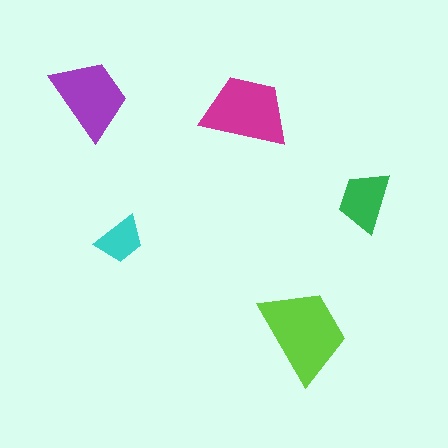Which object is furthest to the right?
The green trapezoid is rightmost.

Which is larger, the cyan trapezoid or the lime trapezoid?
The lime one.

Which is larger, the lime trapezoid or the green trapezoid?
The lime one.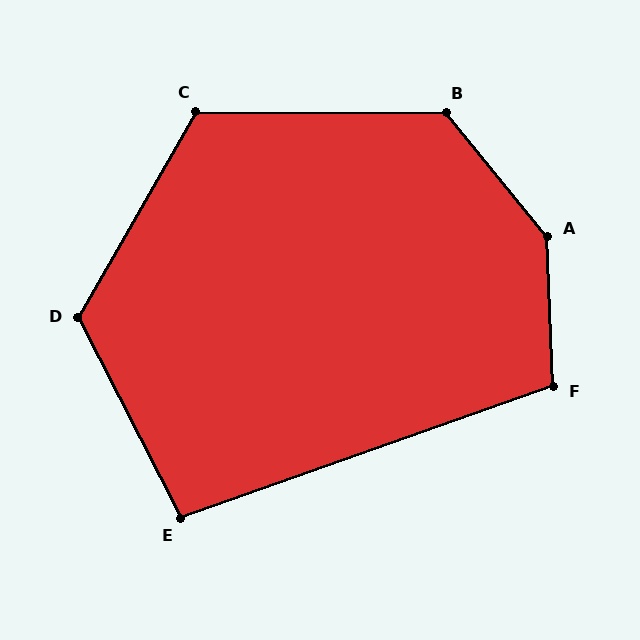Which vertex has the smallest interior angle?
E, at approximately 98 degrees.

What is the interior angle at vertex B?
Approximately 130 degrees (obtuse).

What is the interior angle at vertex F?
Approximately 107 degrees (obtuse).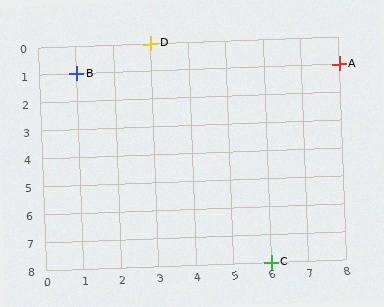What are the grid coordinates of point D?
Point D is at grid coordinates (3, 0).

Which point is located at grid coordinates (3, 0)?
Point D is at (3, 0).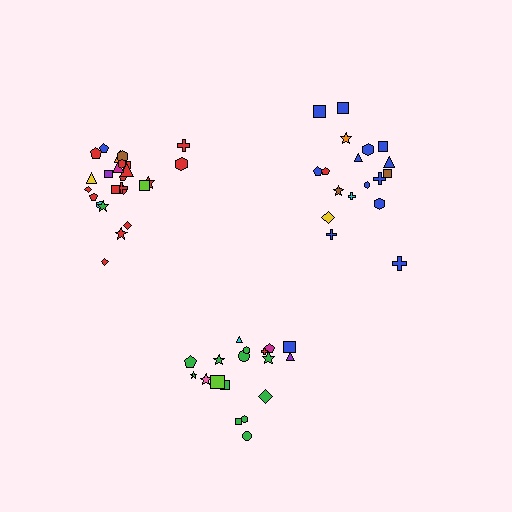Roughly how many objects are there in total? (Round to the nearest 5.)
Roughly 60 objects in total.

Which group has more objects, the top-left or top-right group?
The top-left group.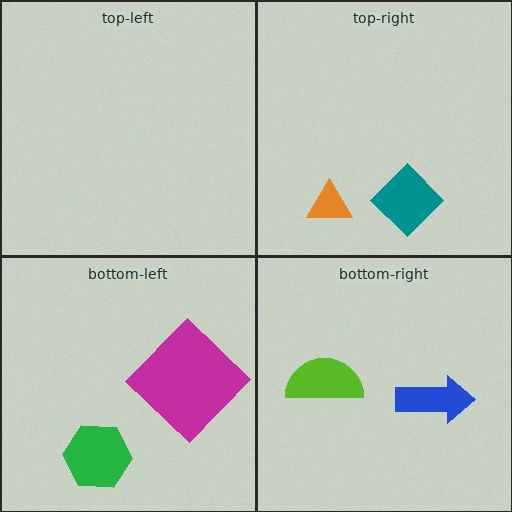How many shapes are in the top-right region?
2.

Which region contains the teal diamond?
The top-right region.